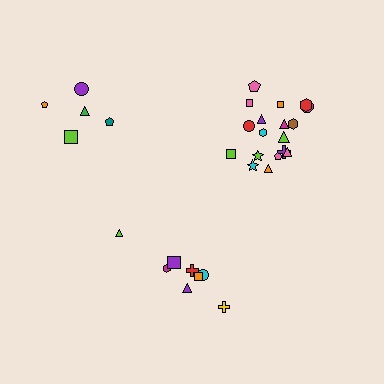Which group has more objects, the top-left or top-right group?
The top-right group.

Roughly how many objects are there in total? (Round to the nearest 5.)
Roughly 30 objects in total.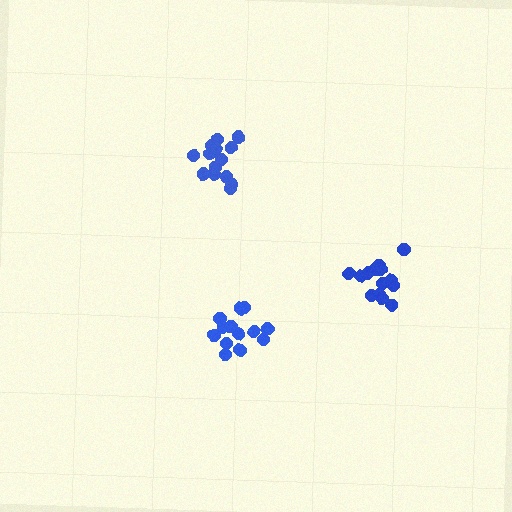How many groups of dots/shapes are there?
There are 3 groups.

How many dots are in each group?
Group 1: 13 dots, Group 2: 14 dots, Group 3: 15 dots (42 total).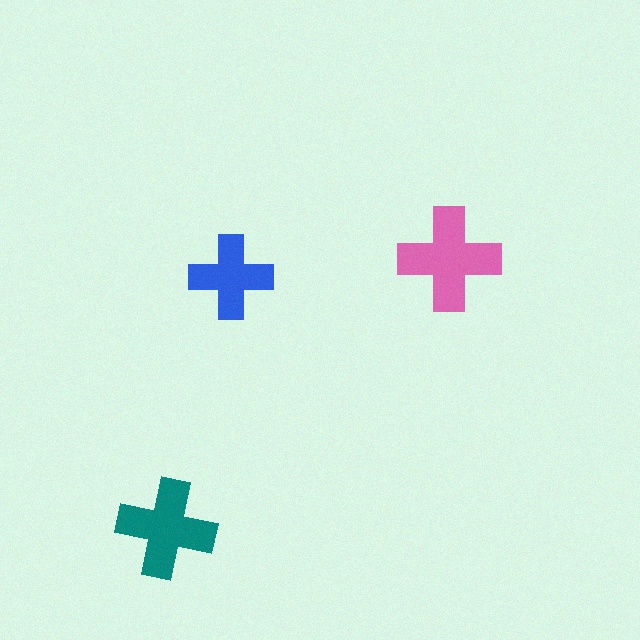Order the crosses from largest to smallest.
the pink one, the teal one, the blue one.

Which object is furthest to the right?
The pink cross is rightmost.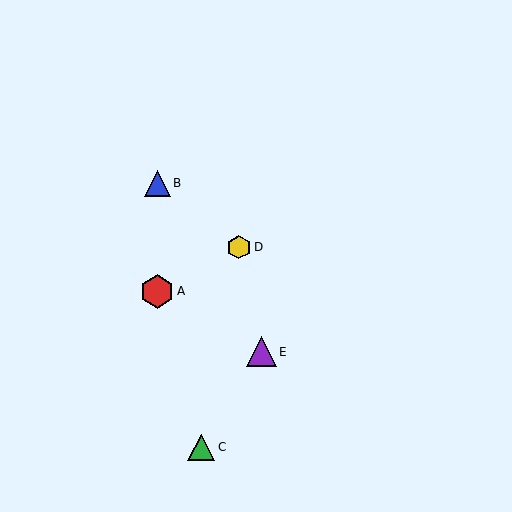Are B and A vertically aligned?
Yes, both are at x≈157.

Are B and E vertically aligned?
No, B is at x≈157 and E is at x≈261.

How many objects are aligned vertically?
2 objects (A, B) are aligned vertically.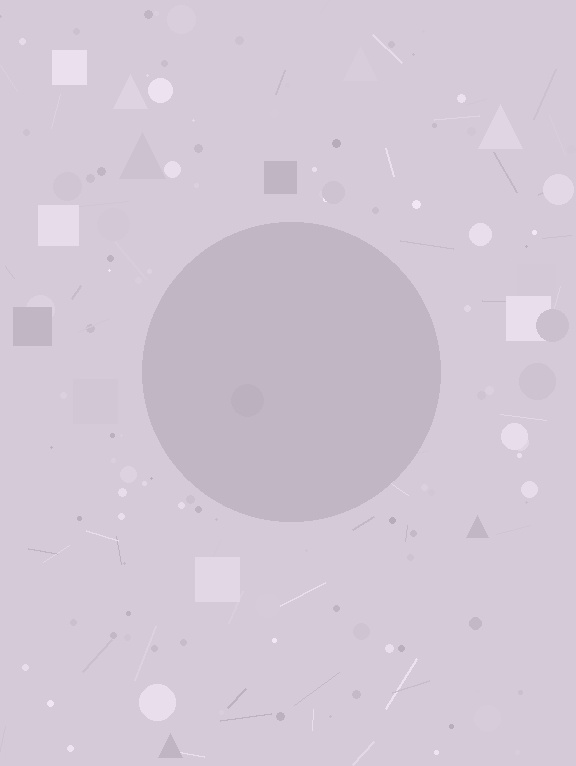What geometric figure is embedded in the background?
A circle is embedded in the background.